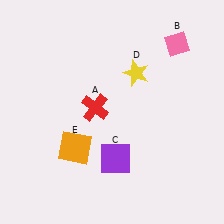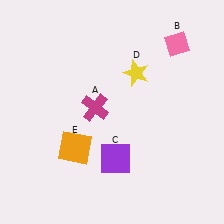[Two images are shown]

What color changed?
The cross (A) changed from red in Image 1 to magenta in Image 2.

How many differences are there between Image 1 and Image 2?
There is 1 difference between the two images.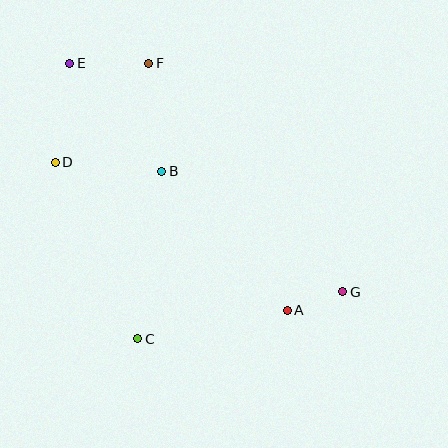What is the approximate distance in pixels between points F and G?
The distance between F and G is approximately 300 pixels.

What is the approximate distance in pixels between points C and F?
The distance between C and F is approximately 276 pixels.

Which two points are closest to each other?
Points A and G are closest to each other.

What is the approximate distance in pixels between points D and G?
The distance between D and G is approximately 315 pixels.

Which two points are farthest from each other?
Points E and G are farthest from each other.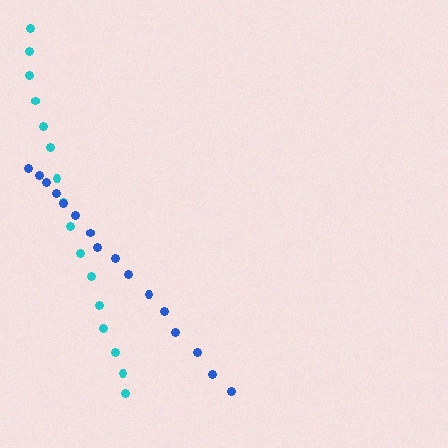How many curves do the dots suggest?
There are 2 distinct paths.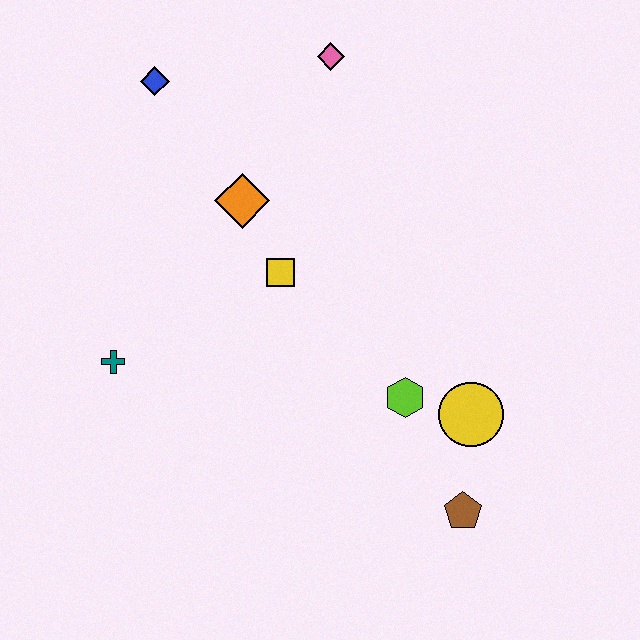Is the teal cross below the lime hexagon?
No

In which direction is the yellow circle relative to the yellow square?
The yellow circle is to the right of the yellow square.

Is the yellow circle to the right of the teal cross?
Yes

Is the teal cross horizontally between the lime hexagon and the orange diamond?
No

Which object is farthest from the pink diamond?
The brown pentagon is farthest from the pink diamond.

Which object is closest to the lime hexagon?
The yellow circle is closest to the lime hexagon.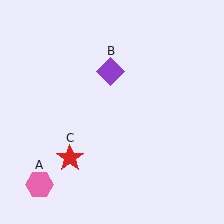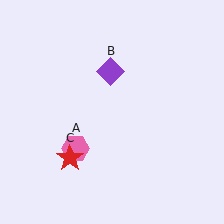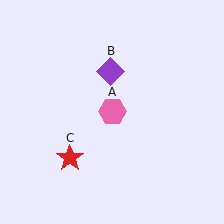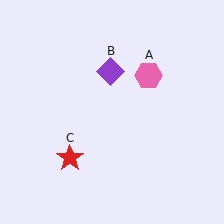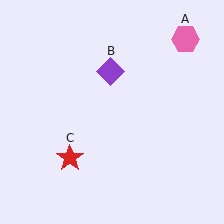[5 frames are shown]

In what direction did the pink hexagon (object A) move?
The pink hexagon (object A) moved up and to the right.